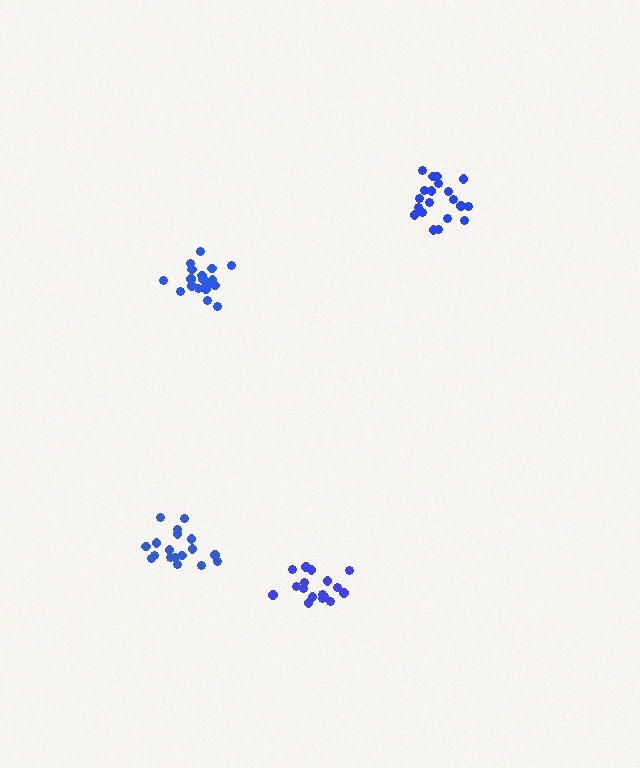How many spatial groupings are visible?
There are 4 spatial groupings.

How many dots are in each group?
Group 1: 19 dots, Group 2: 18 dots, Group 3: 20 dots, Group 4: 17 dots (74 total).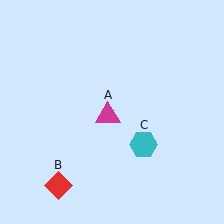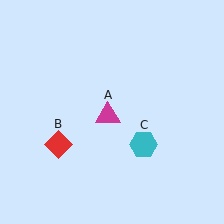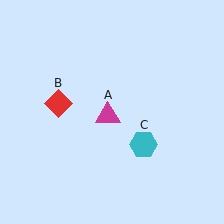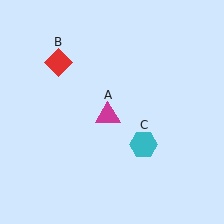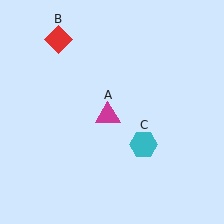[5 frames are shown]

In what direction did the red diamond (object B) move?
The red diamond (object B) moved up.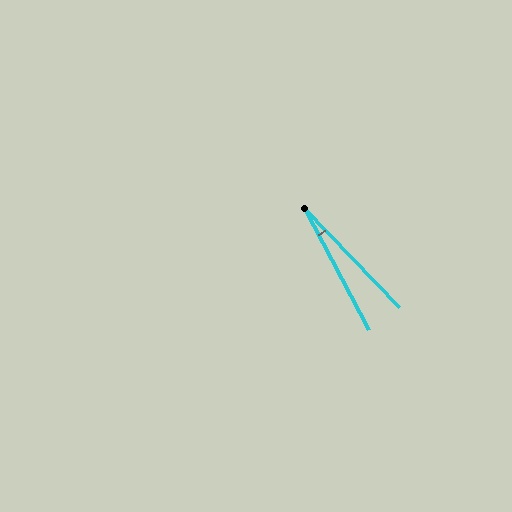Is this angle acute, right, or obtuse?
It is acute.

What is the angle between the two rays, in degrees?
Approximately 16 degrees.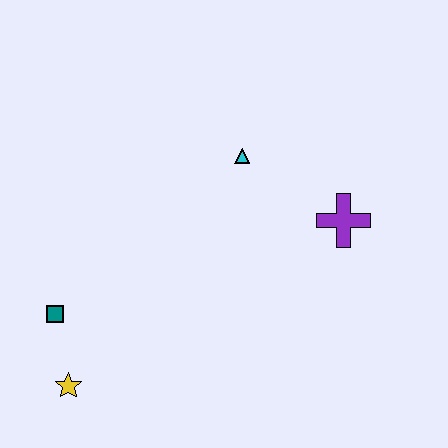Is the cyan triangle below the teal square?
No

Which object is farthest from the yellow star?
The purple cross is farthest from the yellow star.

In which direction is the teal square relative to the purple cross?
The teal square is to the left of the purple cross.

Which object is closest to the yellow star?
The teal square is closest to the yellow star.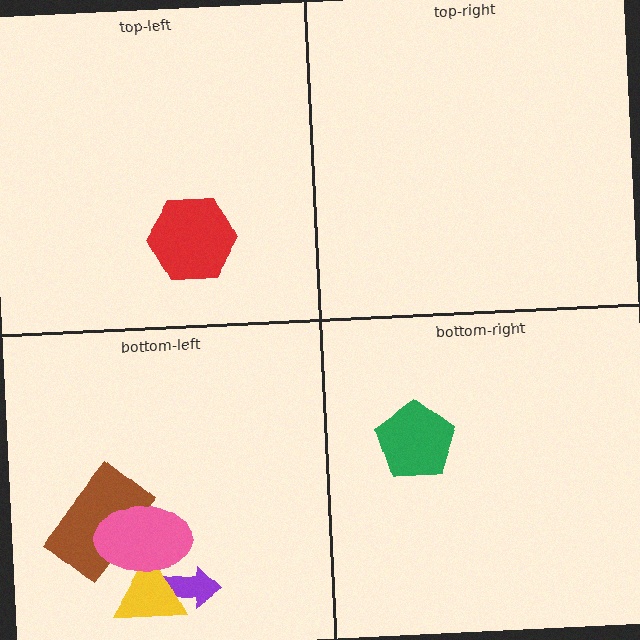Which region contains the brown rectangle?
The bottom-left region.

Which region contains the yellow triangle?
The bottom-left region.